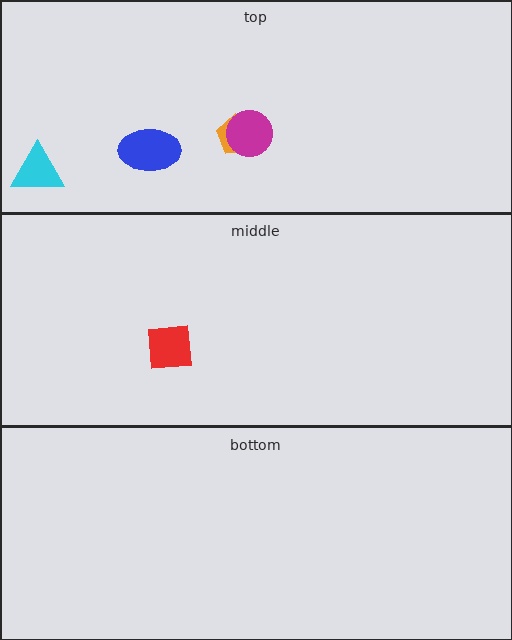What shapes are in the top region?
The cyan triangle, the orange pentagon, the magenta circle, the blue ellipse.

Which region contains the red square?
The middle region.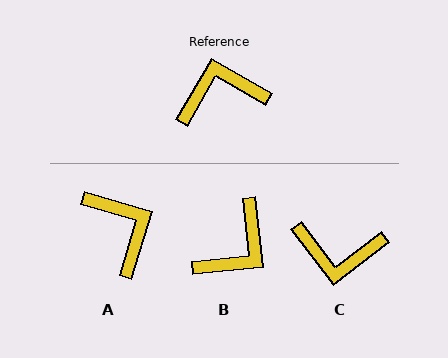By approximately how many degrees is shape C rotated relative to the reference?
Approximately 158 degrees counter-clockwise.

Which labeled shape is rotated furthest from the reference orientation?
C, about 158 degrees away.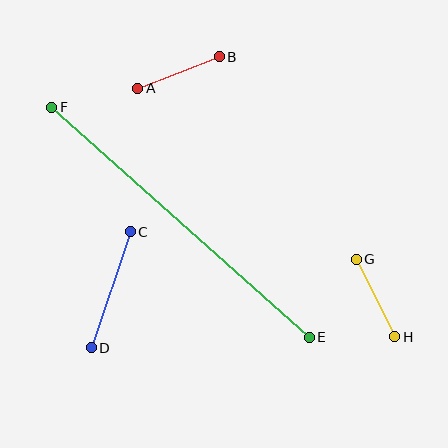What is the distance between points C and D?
The distance is approximately 122 pixels.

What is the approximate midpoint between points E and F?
The midpoint is at approximately (181, 222) pixels.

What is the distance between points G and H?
The distance is approximately 87 pixels.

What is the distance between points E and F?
The distance is approximately 345 pixels.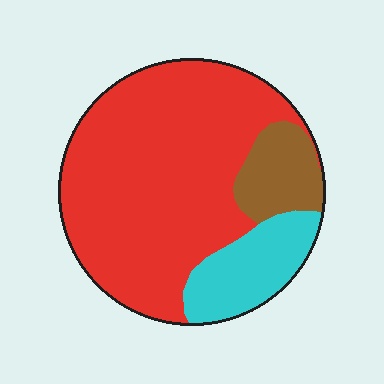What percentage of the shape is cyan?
Cyan takes up about one sixth (1/6) of the shape.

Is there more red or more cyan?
Red.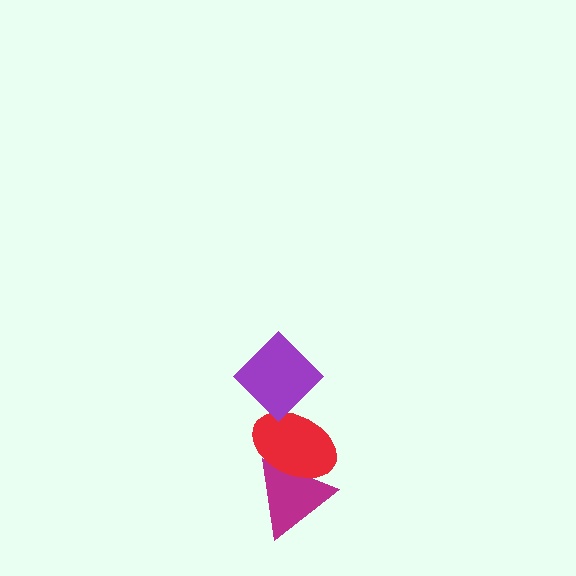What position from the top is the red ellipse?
The red ellipse is 2nd from the top.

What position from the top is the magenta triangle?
The magenta triangle is 3rd from the top.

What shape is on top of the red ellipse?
The purple diamond is on top of the red ellipse.